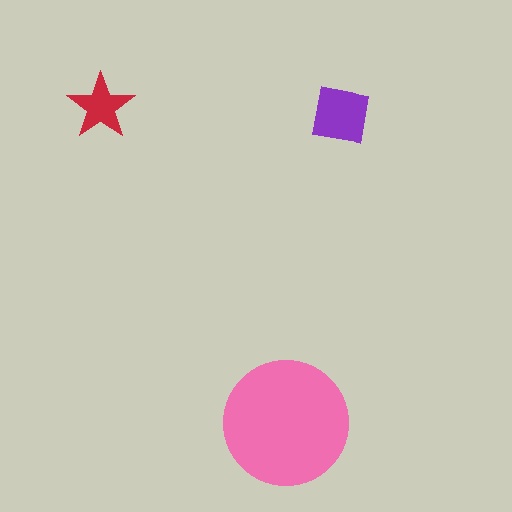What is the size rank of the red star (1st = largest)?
3rd.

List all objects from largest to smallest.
The pink circle, the purple square, the red star.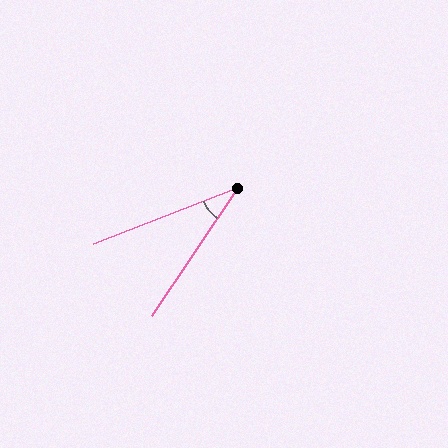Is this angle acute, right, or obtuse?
It is acute.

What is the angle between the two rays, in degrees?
Approximately 35 degrees.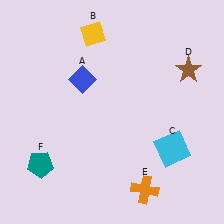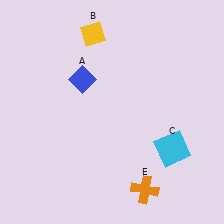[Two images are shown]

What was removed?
The brown star (D), the teal pentagon (F) were removed in Image 2.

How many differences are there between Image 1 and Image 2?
There are 2 differences between the two images.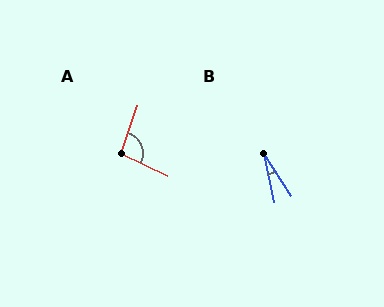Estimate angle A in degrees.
Approximately 96 degrees.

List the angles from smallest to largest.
B (21°), A (96°).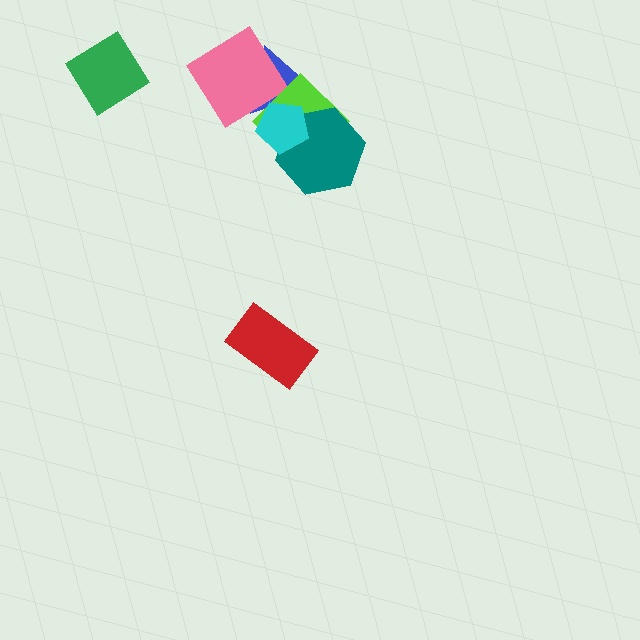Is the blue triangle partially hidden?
Yes, it is partially covered by another shape.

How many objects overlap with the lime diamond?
3 objects overlap with the lime diamond.